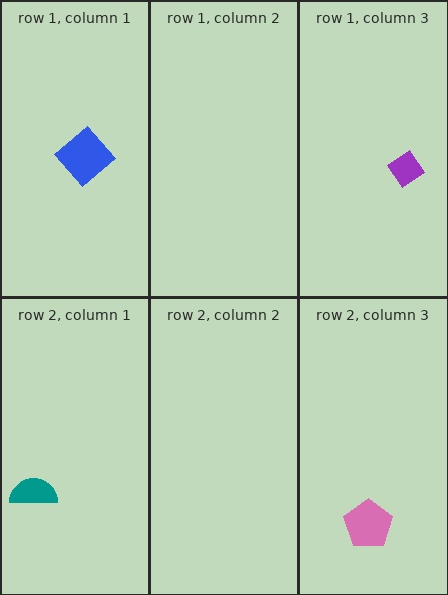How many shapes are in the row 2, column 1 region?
1.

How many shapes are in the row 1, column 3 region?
1.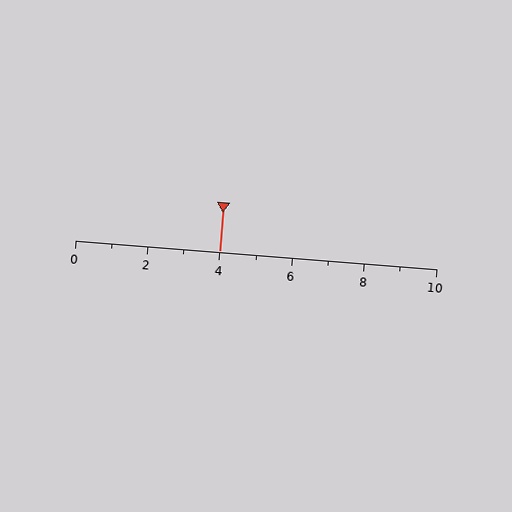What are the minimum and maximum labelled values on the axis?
The axis runs from 0 to 10.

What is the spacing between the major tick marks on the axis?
The major ticks are spaced 2 apart.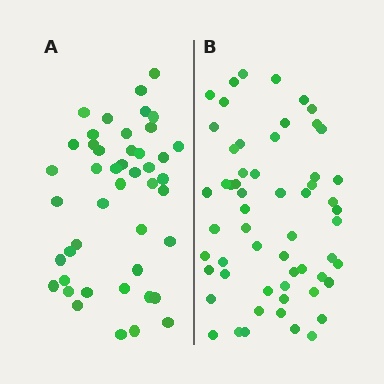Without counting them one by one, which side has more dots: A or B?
Region B (the right region) has more dots.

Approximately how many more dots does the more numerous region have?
Region B has approximately 15 more dots than region A.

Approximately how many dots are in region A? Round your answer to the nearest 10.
About 40 dots. (The exact count is 45, which rounds to 40.)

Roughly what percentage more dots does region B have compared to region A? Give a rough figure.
About 30% more.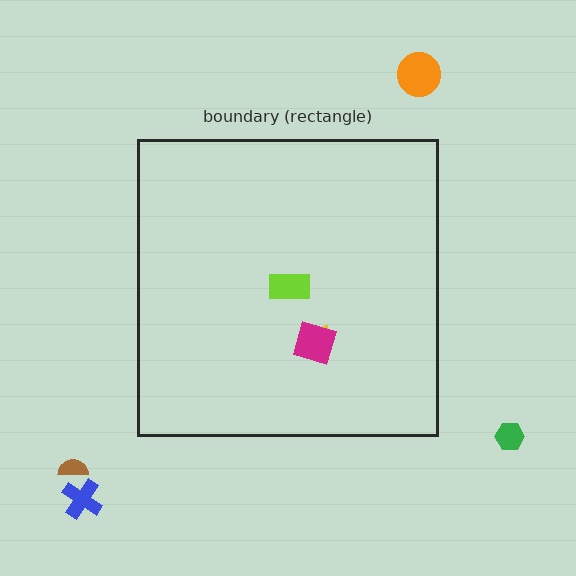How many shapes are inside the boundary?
3 inside, 4 outside.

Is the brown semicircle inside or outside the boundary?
Outside.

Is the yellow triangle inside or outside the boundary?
Inside.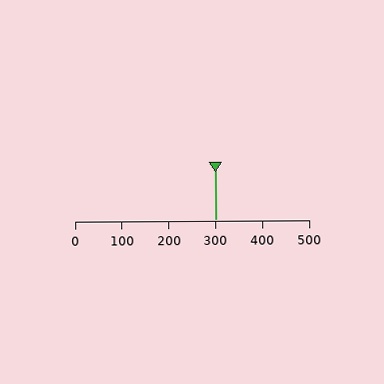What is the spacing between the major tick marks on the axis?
The major ticks are spaced 100 apart.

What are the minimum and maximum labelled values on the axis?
The axis runs from 0 to 500.